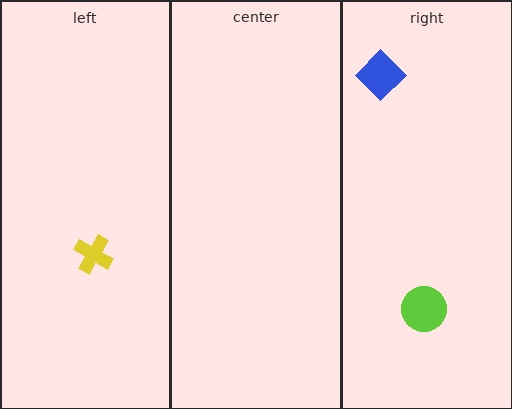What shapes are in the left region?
The yellow cross.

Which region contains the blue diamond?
The right region.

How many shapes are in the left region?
1.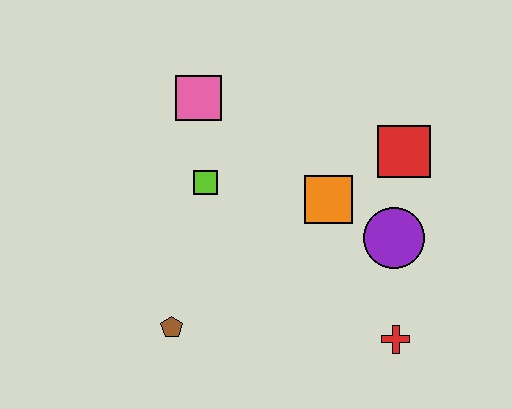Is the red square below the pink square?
Yes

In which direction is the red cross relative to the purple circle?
The red cross is below the purple circle.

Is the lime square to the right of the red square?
No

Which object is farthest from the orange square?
The brown pentagon is farthest from the orange square.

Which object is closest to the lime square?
The pink square is closest to the lime square.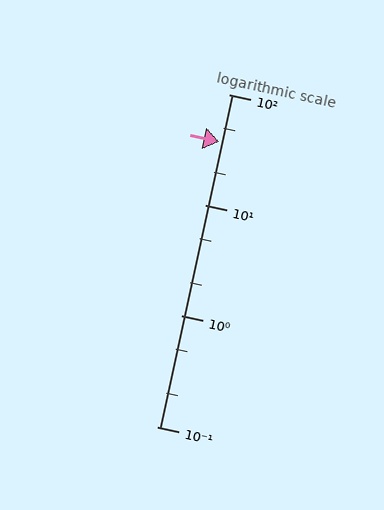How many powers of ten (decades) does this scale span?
The scale spans 3 decades, from 0.1 to 100.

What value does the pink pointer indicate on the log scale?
The pointer indicates approximately 37.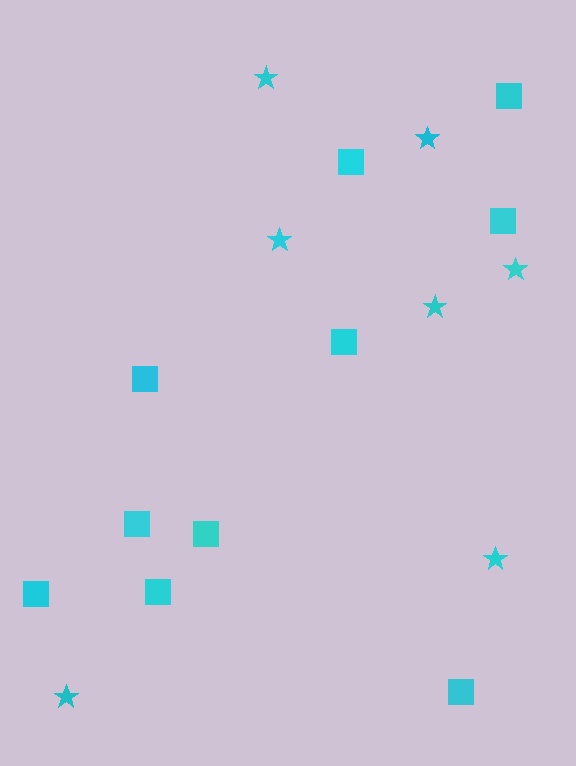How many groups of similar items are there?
There are 2 groups: one group of stars (7) and one group of squares (10).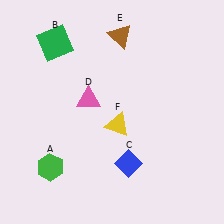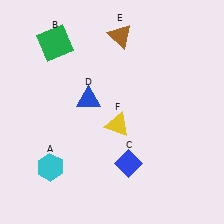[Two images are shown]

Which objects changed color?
A changed from green to cyan. D changed from pink to blue.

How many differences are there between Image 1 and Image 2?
There are 2 differences between the two images.